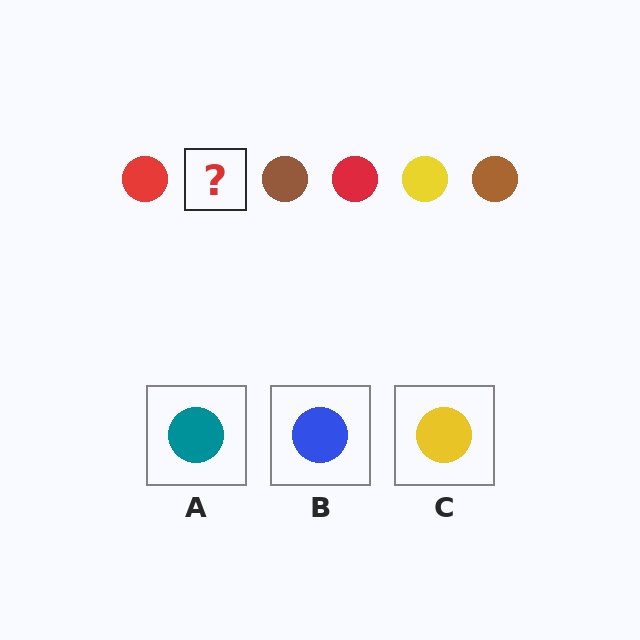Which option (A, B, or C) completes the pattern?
C.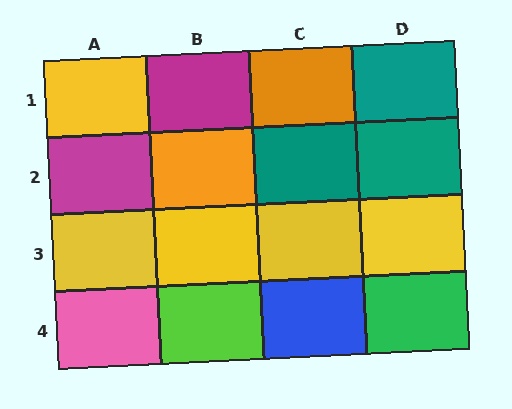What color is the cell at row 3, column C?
Yellow.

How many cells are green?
1 cell is green.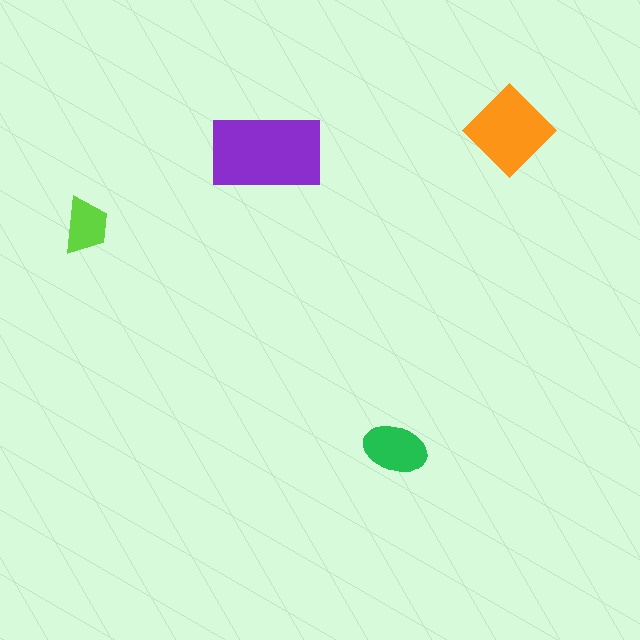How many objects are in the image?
There are 4 objects in the image.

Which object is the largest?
The purple rectangle.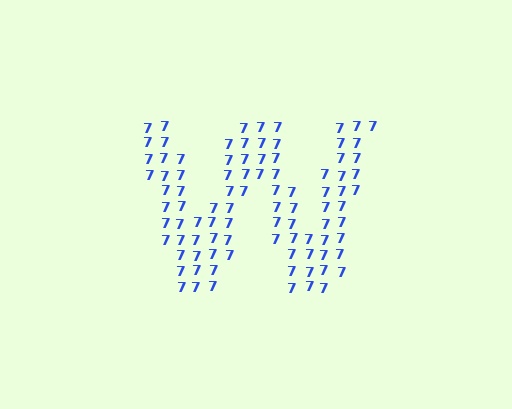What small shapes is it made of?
It is made of small digit 7's.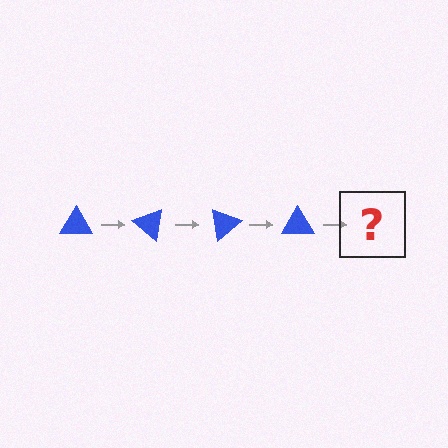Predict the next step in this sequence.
The next step is a blue triangle rotated 160 degrees.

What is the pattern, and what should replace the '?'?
The pattern is that the triangle rotates 40 degrees each step. The '?' should be a blue triangle rotated 160 degrees.